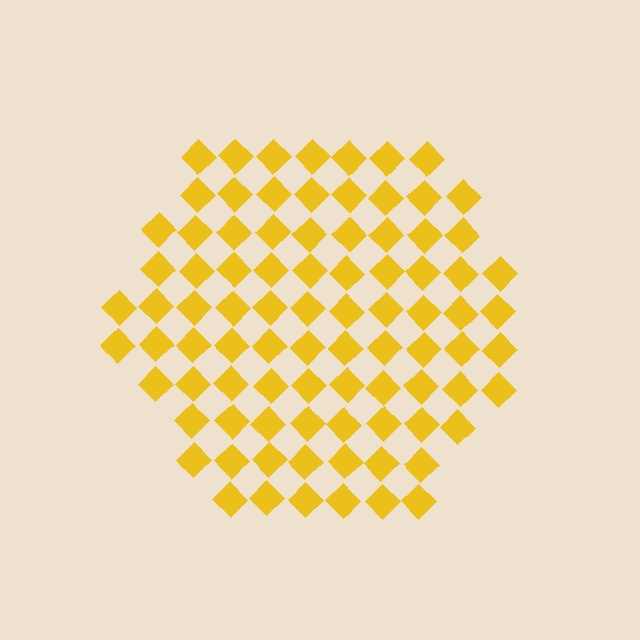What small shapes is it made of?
It is made of small diamonds.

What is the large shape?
The large shape is a hexagon.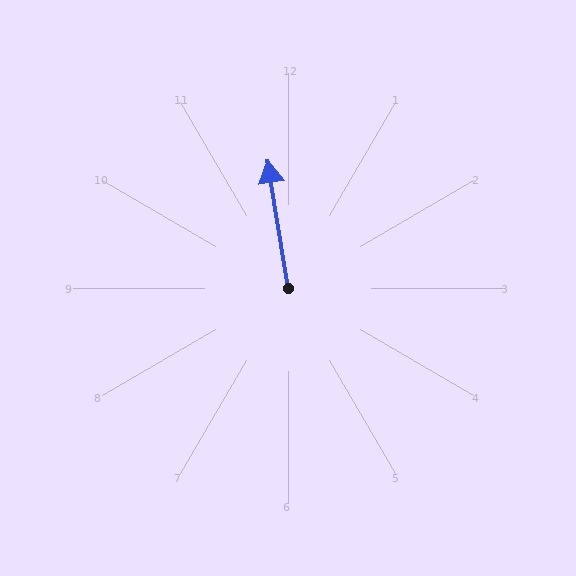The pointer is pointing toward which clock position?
Roughly 12 o'clock.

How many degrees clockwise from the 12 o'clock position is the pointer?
Approximately 351 degrees.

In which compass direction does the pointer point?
North.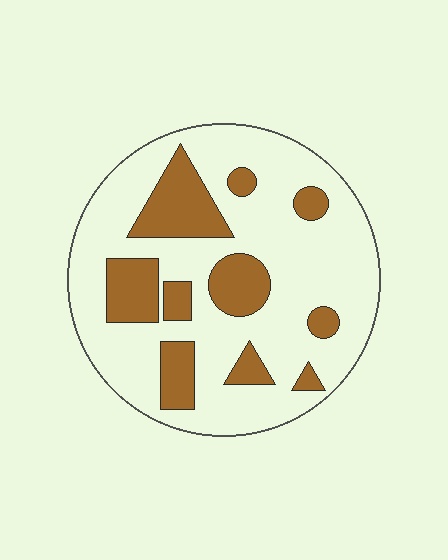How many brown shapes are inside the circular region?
10.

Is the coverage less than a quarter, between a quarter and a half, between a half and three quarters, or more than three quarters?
Between a quarter and a half.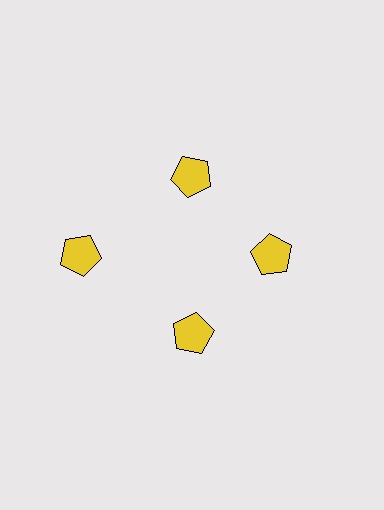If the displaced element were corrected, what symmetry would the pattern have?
It would have 4-fold rotational symmetry — the pattern would map onto itself every 90 degrees.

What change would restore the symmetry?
The symmetry would be restored by moving it inward, back onto the ring so that all 4 pentagons sit at equal angles and equal distance from the center.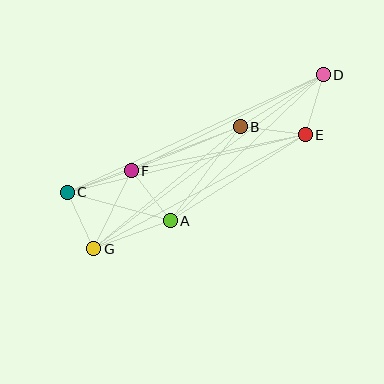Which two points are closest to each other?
Points C and G are closest to each other.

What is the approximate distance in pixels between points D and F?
The distance between D and F is approximately 215 pixels.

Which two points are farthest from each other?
Points D and G are farthest from each other.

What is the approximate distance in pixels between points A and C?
The distance between A and C is approximately 107 pixels.